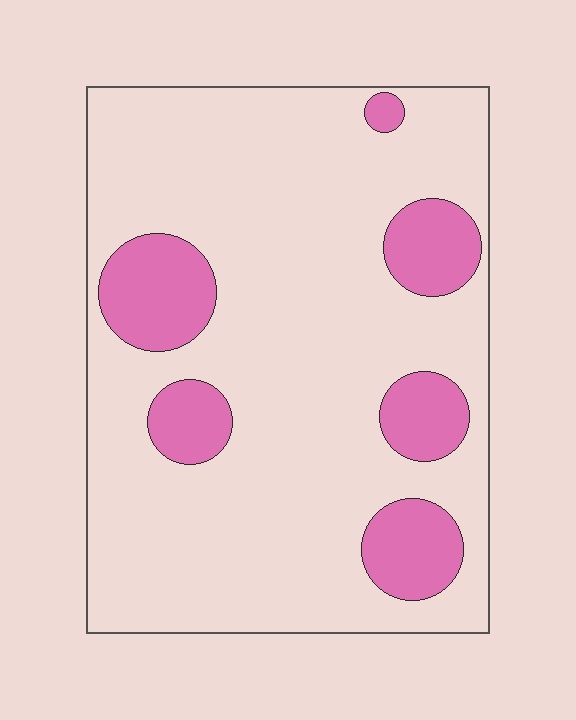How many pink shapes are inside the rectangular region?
6.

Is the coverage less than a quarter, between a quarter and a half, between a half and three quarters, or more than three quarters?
Less than a quarter.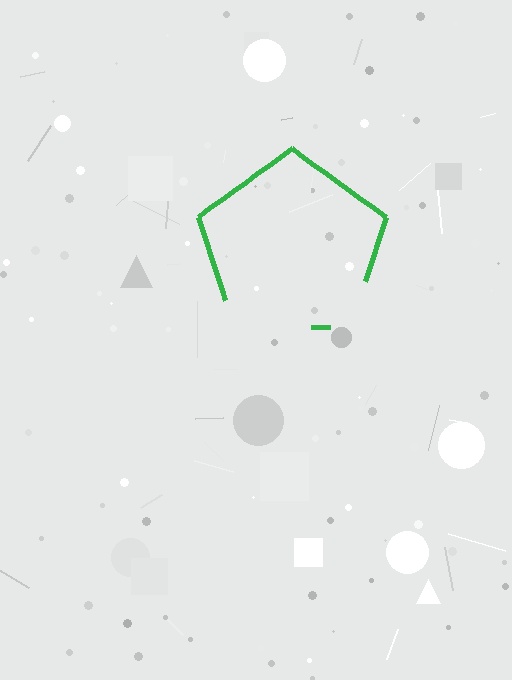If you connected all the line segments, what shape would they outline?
They would outline a pentagon.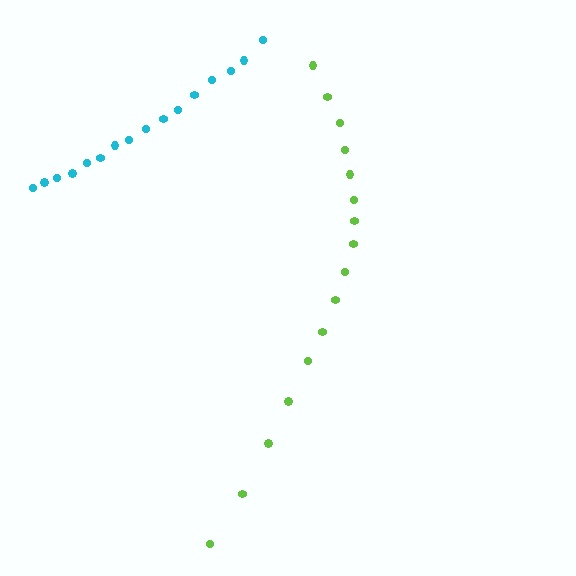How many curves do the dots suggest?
There are 2 distinct paths.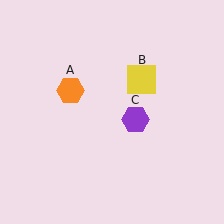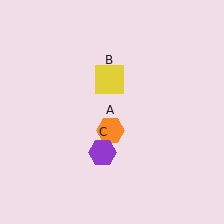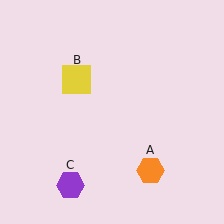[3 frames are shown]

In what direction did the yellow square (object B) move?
The yellow square (object B) moved left.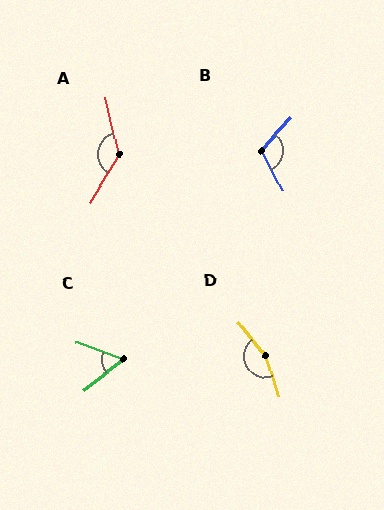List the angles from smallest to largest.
C (58°), B (110°), A (136°), D (159°).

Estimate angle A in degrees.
Approximately 136 degrees.